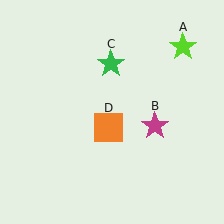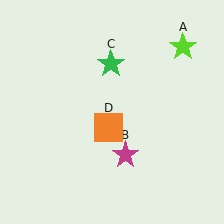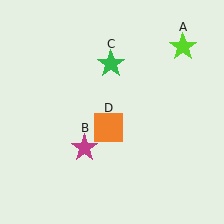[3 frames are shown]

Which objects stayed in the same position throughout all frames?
Lime star (object A) and green star (object C) and orange square (object D) remained stationary.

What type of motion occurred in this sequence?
The magenta star (object B) rotated clockwise around the center of the scene.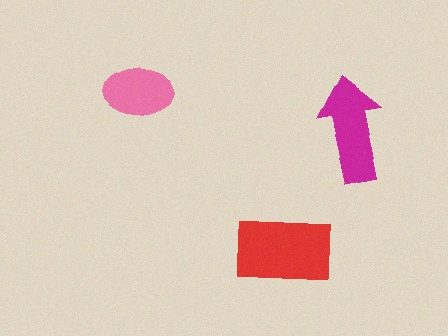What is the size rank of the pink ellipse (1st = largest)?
3rd.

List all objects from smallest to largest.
The pink ellipse, the magenta arrow, the red rectangle.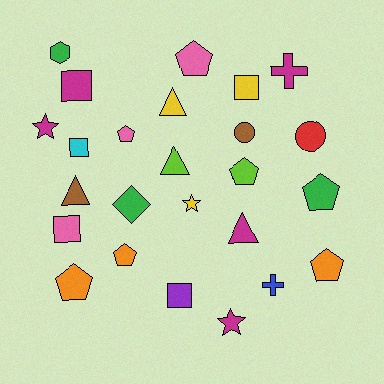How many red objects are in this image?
There is 1 red object.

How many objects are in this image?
There are 25 objects.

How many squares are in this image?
There are 5 squares.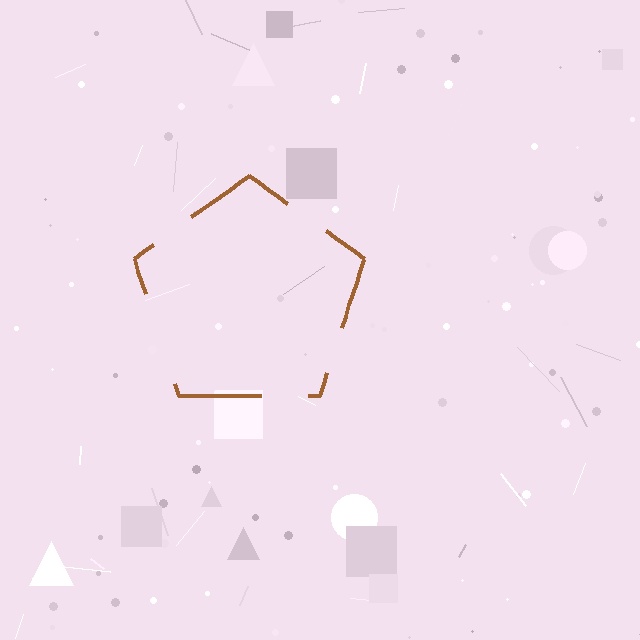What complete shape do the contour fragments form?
The contour fragments form a pentagon.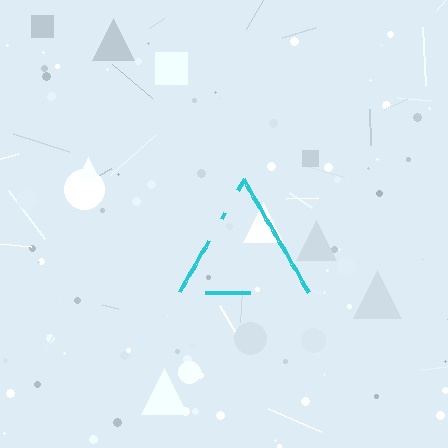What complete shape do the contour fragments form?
The contour fragments form a triangle.